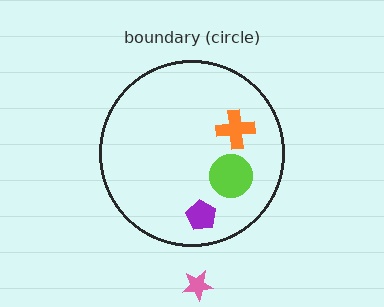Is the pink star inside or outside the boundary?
Outside.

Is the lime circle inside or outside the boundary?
Inside.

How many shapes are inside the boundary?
3 inside, 1 outside.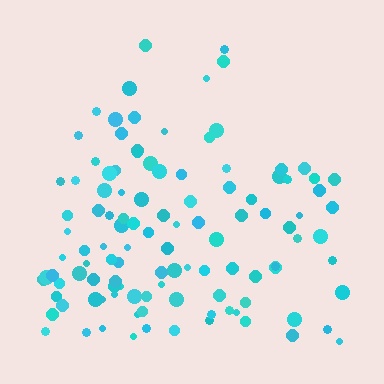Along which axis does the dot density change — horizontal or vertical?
Vertical.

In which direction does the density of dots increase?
From top to bottom, with the bottom side densest.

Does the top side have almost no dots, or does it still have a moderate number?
Still a moderate number, just noticeably fewer than the bottom.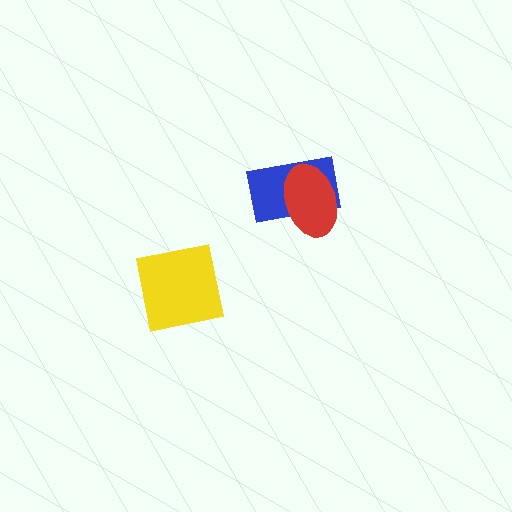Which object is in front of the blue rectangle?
The red ellipse is in front of the blue rectangle.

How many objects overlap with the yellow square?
0 objects overlap with the yellow square.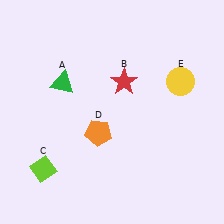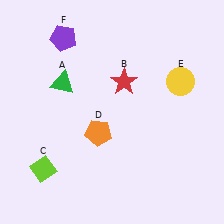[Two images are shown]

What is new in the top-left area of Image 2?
A purple pentagon (F) was added in the top-left area of Image 2.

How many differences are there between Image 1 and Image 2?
There is 1 difference between the two images.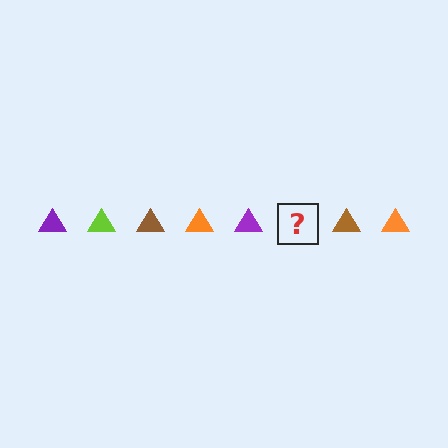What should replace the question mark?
The question mark should be replaced with a lime triangle.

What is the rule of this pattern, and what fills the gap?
The rule is that the pattern cycles through purple, lime, brown, orange triangles. The gap should be filled with a lime triangle.